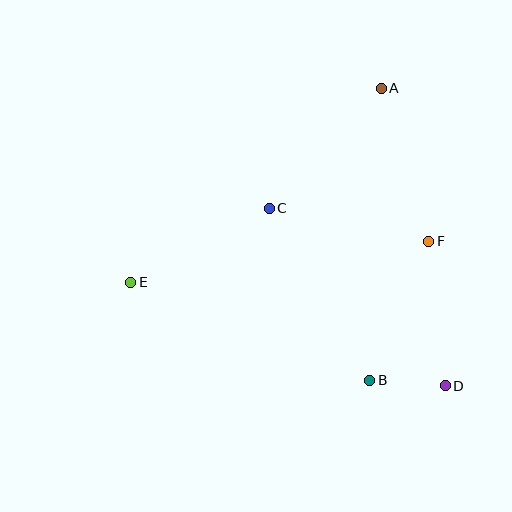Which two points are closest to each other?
Points B and D are closest to each other.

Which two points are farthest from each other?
Points D and E are farthest from each other.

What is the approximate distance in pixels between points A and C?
The distance between A and C is approximately 165 pixels.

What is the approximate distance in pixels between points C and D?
The distance between C and D is approximately 250 pixels.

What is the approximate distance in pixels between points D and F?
The distance between D and F is approximately 145 pixels.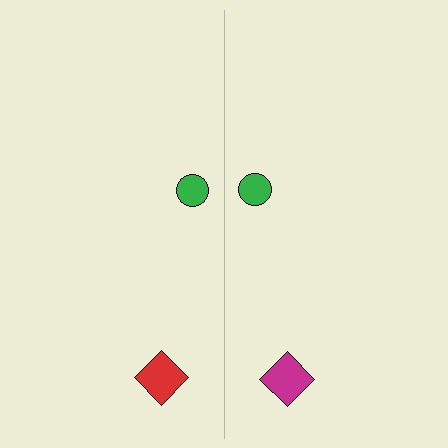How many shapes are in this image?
There are 4 shapes in this image.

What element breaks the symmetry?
The magenta diamond on the right side breaks the symmetry — its mirror counterpart is red.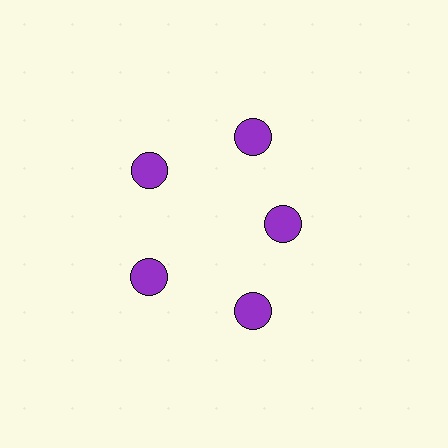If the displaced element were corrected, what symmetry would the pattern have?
It would have 5-fold rotational symmetry — the pattern would map onto itself every 72 degrees.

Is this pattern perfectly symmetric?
No. The 5 purple circles are arranged in a ring, but one element near the 3 o'clock position is pulled inward toward the center, breaking the 5-fold rotational symmetry.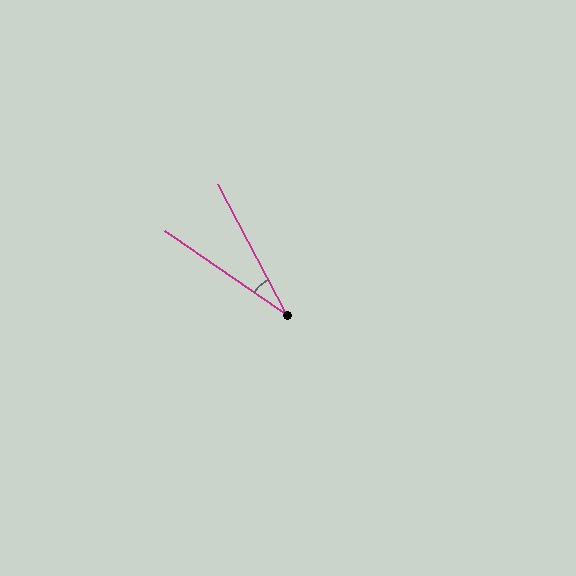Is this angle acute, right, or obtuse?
It is acute.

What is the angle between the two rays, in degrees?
Approximately 28 degrees.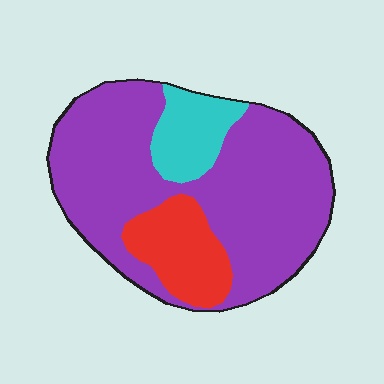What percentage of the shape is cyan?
Cyan covers 12% of the shape.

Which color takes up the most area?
Purple, at roughly 70%.